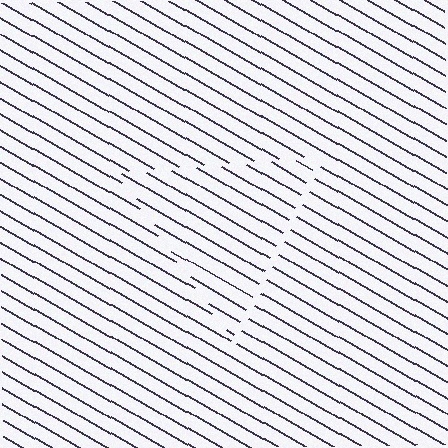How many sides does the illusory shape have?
3 sides — the line-ends trace a triangle.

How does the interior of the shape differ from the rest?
The interior of the shape contains the same grating, shifted by half a period — the contour is defined by the phase discontinuity where line-ends from the inner and outer gratings abut.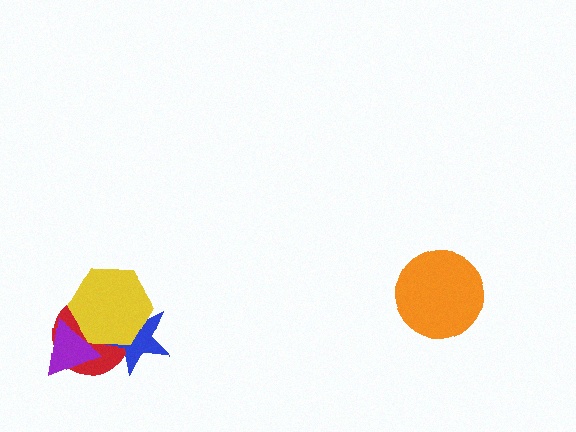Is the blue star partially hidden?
Yes, it is partially covered by another shape.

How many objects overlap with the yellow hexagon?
3 objects overlap with the yellow hexagon.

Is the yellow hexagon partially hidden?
Yes, it is partially covered by another shape.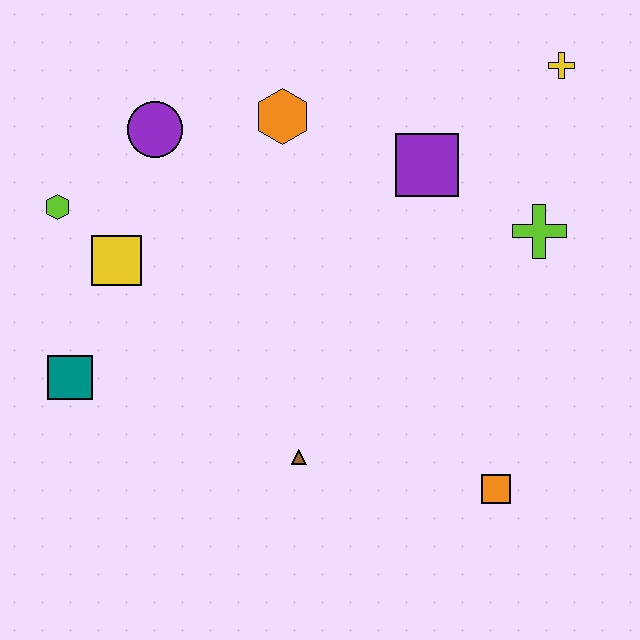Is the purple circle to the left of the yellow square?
No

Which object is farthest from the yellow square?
The yellow cross is farthest from the yellow square.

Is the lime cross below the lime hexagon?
Yes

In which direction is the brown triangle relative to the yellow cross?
The brown triangle is below the yellow cross.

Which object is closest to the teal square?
The yellow square is closest to the teal square.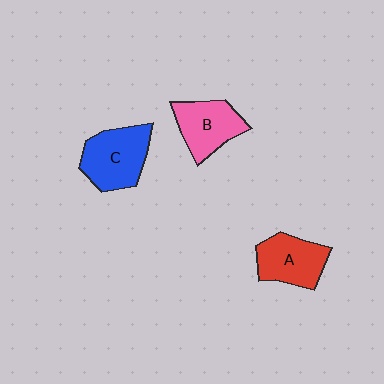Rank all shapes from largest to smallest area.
From largest to smallest: C (blue), A (red), B (pink).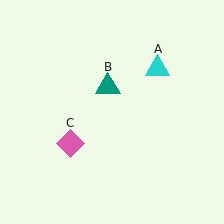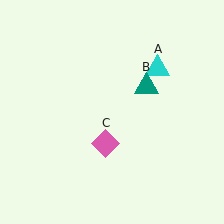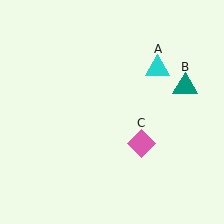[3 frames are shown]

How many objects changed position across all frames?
2 objects changed position: teal triangle (object B), pink diamond (object C).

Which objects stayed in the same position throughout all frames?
Cyan triangle (object A) remained stationary.